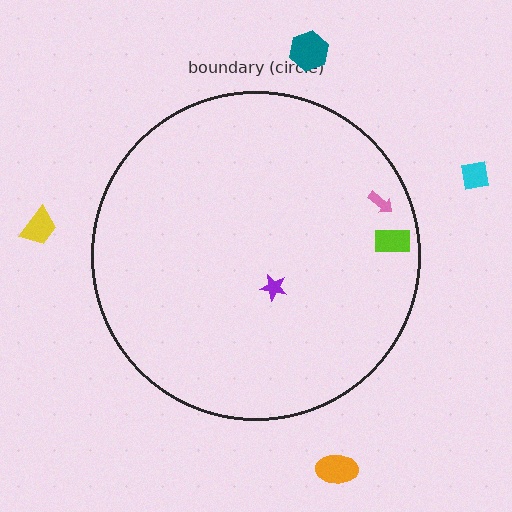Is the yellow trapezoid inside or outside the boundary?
Outside.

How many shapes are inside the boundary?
3 inside, 4 outside.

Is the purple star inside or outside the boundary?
Inside.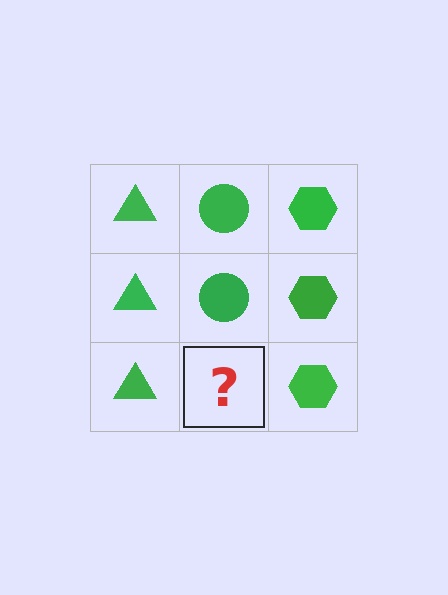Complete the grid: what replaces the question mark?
The question mark should be replaced with a green circle.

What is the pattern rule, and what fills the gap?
The rule is that each column has a consistent shape. The gap should be filled with a green circle.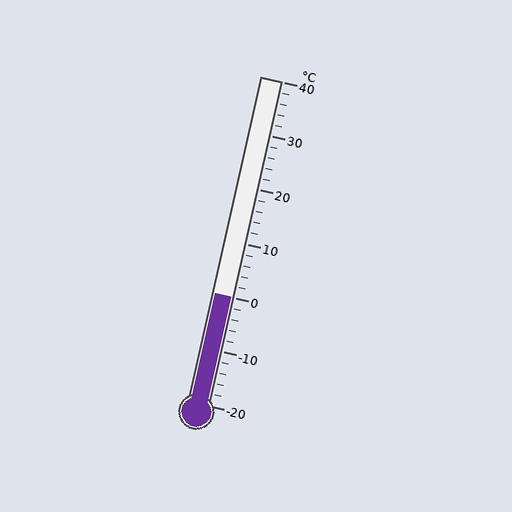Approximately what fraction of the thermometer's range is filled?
The thermometer is filled to approximately 35% of its range.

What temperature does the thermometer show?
The thermometer shows approximately 0°C.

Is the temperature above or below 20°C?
The temperature is below 20°C.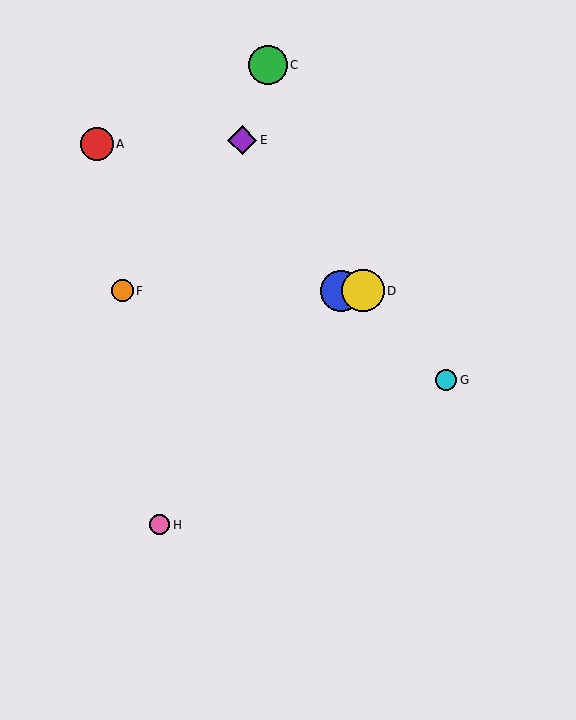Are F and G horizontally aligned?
No, F is at y≈291 and G is at y≈380.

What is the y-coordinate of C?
Object C is at y≈65.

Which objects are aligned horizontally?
Objects B, D, F are aligned horizontally.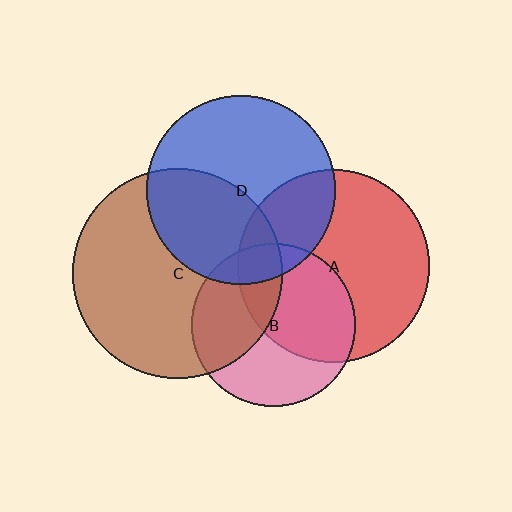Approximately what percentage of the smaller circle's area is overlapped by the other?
Approximately 40%.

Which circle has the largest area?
Circle C (brown).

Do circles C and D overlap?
Yes.